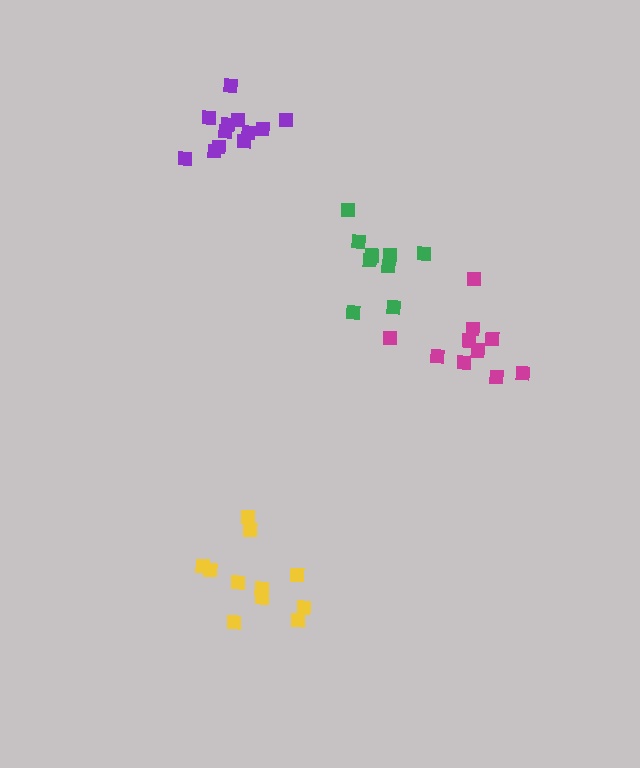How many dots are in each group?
Group 1: 10 dots, Group 2: 12 dots, Group 3: 9 dots, Group 4: 11 dots (42 total).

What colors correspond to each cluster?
The clusters are colored: magenta, purple, green, yellow.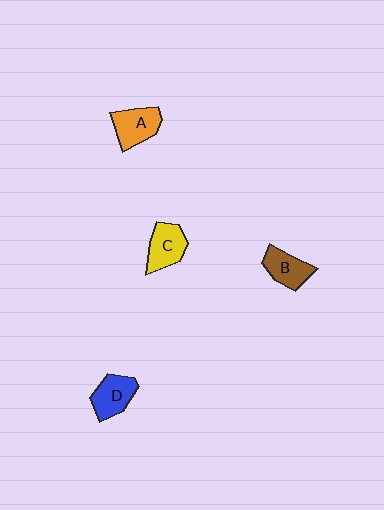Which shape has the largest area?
Shape A (orange).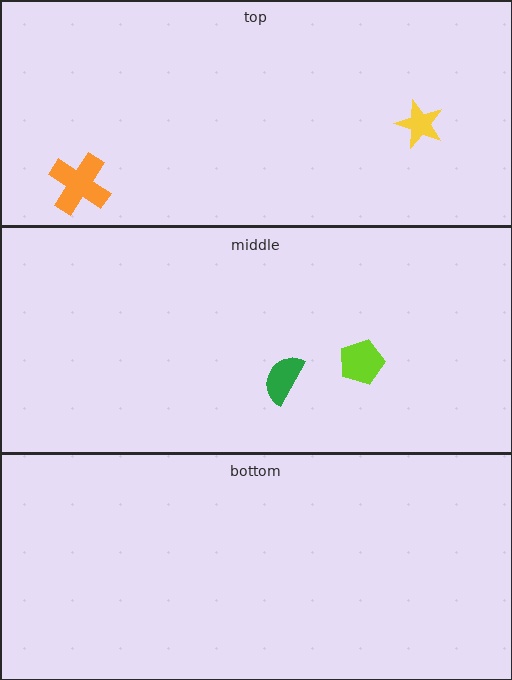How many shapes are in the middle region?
2.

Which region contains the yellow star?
The top region.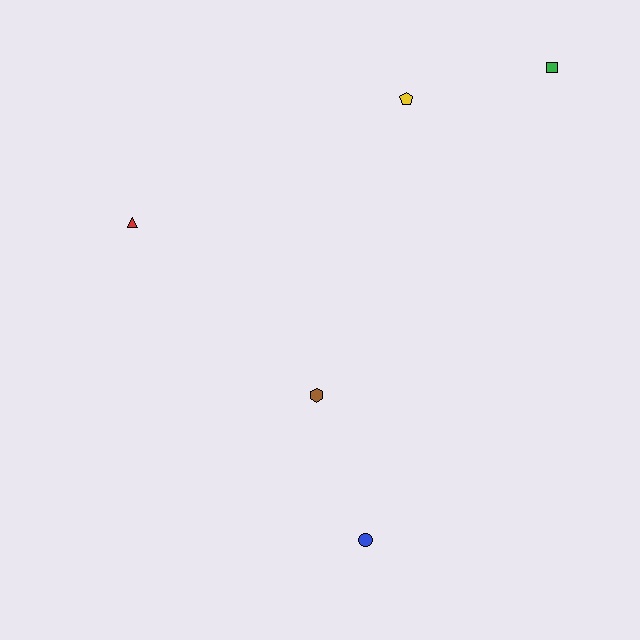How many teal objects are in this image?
There are no teal objects.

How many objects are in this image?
There are 5 objects.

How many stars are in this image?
There are no stars.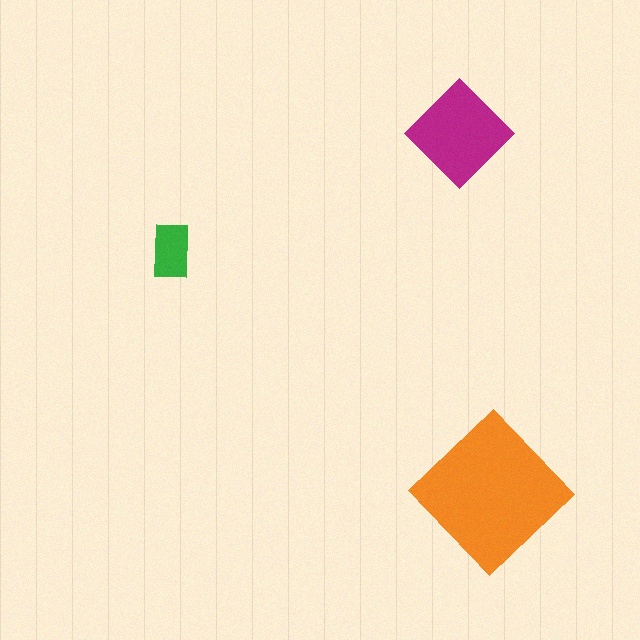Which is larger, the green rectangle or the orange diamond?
The orange diamond.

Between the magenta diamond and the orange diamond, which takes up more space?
The orange diamond.